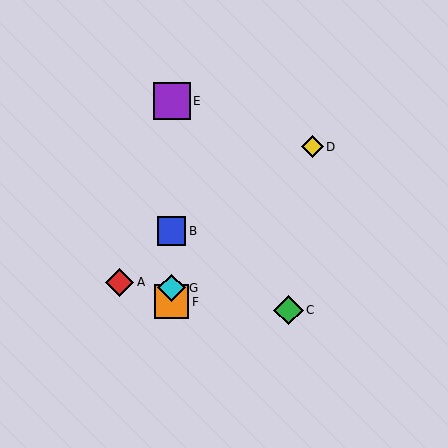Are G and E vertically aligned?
Yes, both are at x≈172.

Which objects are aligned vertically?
Objects B, E, F, G are aligned vertically.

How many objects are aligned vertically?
4 objects (B, E, F, G) are aligned vertically.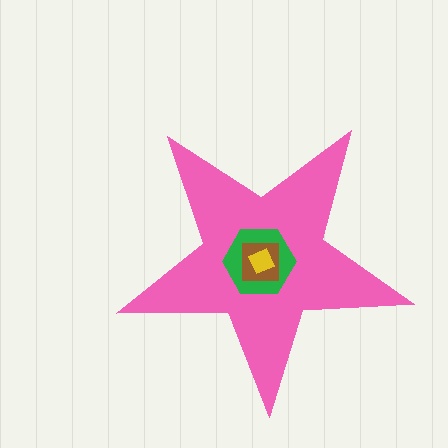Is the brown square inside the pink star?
Yes.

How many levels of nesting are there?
4.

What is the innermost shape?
The yellow diamond.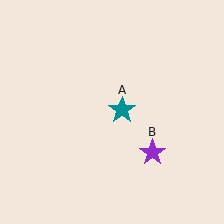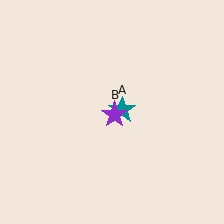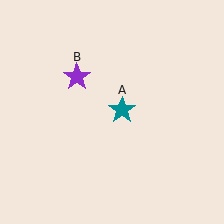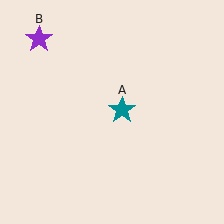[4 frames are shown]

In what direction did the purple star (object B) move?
The purple star (object B) moved up and to the left.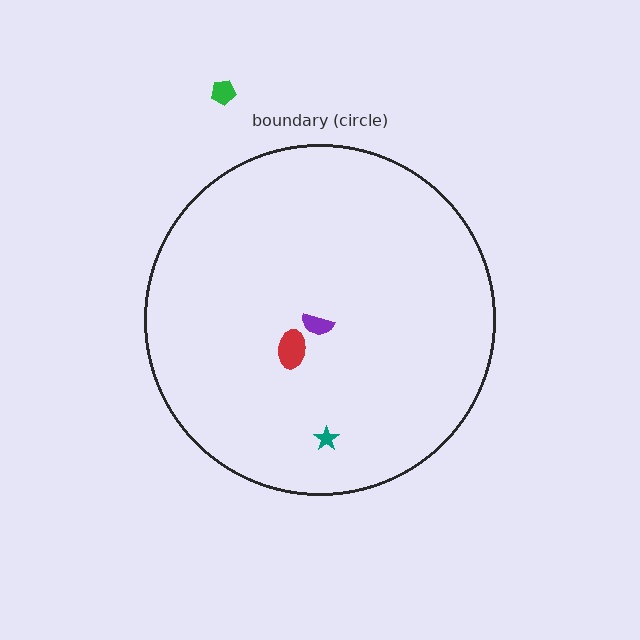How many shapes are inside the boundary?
3 inside, 1 outside.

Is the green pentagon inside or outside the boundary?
Outside.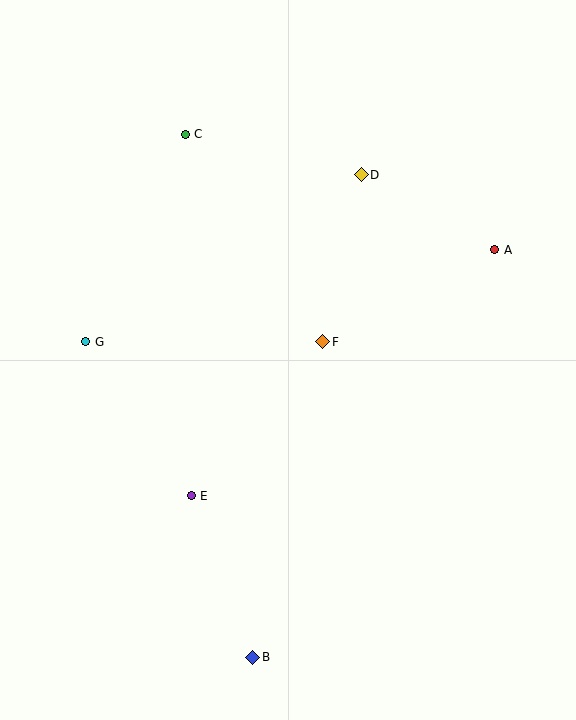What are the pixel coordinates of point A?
Point A is at (495, 250).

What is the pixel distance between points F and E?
The distance between F and E is 203 pixels.